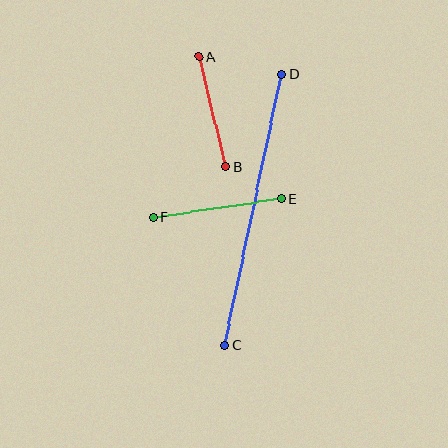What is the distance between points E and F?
The distance is approximately 129 pixels.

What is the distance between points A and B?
The distance is approximately 113 pixels.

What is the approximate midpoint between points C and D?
The midpoint is at approximately (253, 210) pixels.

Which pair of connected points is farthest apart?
Points C and D are farthest apart.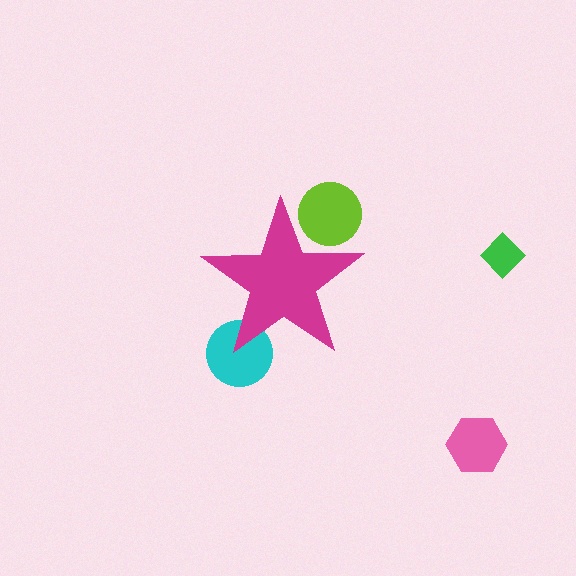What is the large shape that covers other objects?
A magenta star.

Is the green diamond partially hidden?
No, the green diamond is fully visible.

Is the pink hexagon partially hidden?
No, the pink hexagon is fully visible.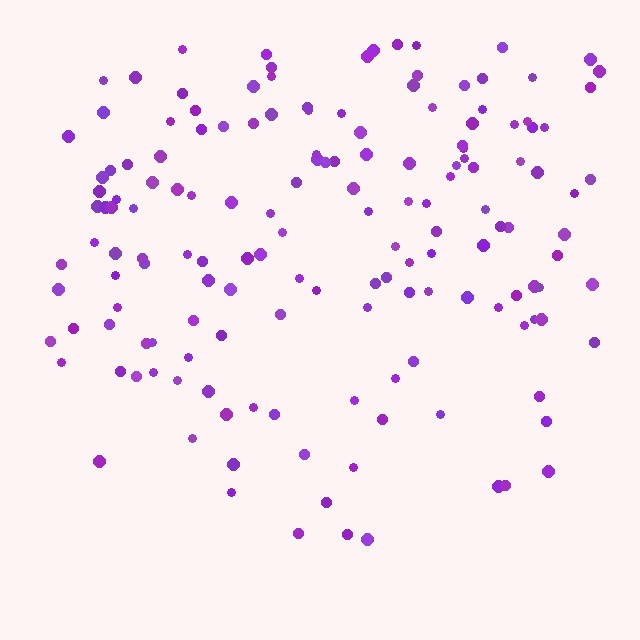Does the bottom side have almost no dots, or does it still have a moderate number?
Still a moderate number, just noticeably fewer than the top.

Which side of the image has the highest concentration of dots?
The top.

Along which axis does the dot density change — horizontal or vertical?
Vertical.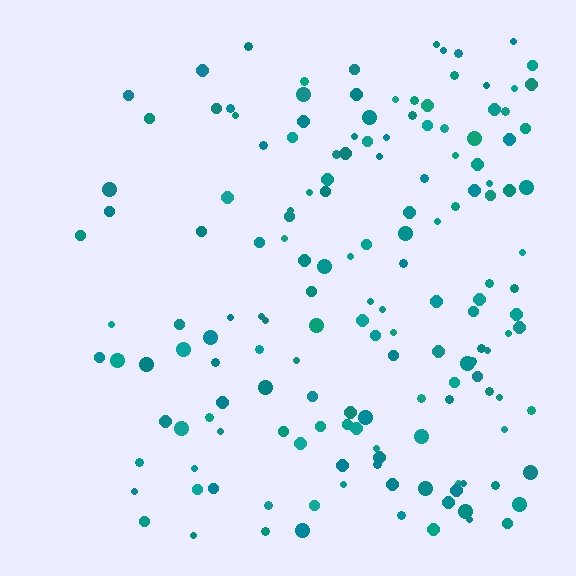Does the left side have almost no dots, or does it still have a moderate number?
Still a moderate number, just noticeably fewer than the right.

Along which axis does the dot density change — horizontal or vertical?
Horizontal.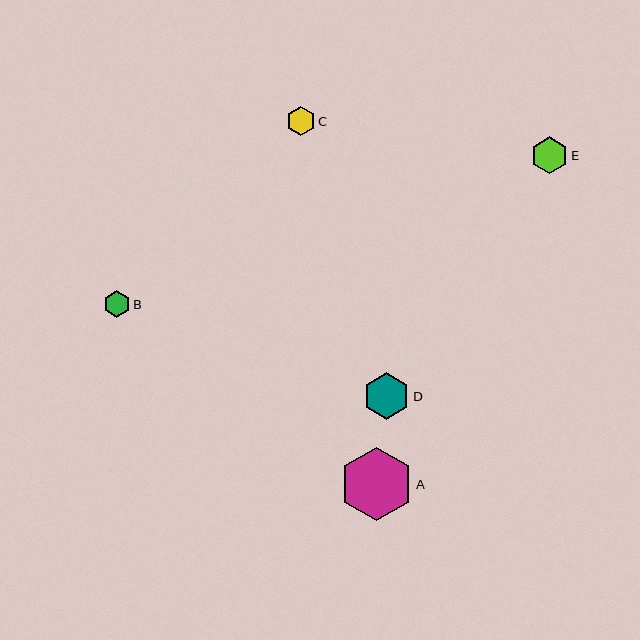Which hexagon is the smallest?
Hexagon B is the smallest with a size of approximately 27 pixels.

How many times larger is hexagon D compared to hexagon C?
Hexagon D is approximately 1.6 times the size of hexagon C.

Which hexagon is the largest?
Hexagon A is the largest with a size of approximately 74 pixels.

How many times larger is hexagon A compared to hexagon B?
Hexagon A is approximately 2.8 times the size of hexagon B.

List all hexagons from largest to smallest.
From largest to smallest: A, D, E, C, B.